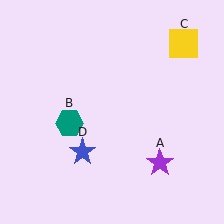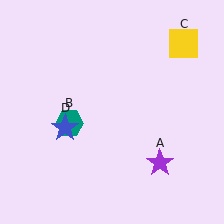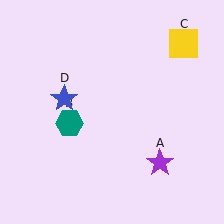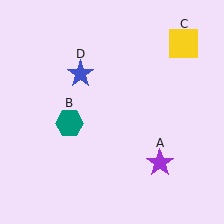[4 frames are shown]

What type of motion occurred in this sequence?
The blue star (object D) rotated clockwise around the center of the scene.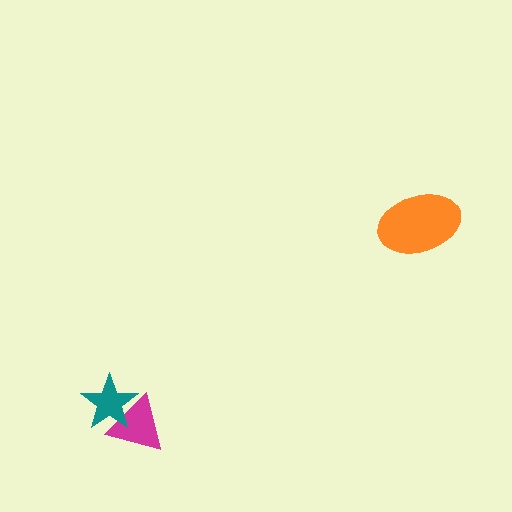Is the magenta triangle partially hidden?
Yes, it is partially covered by another shape.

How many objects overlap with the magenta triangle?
1 object overlaps with the magenta triangle.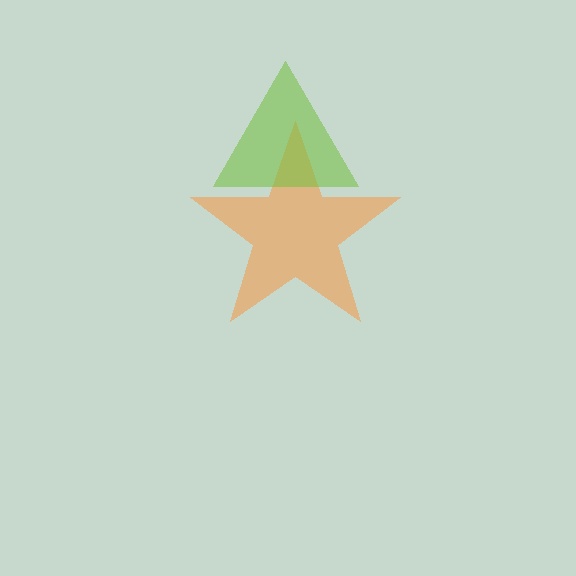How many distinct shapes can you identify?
There are 2 distinct shapes: an orange star, a lime triangle.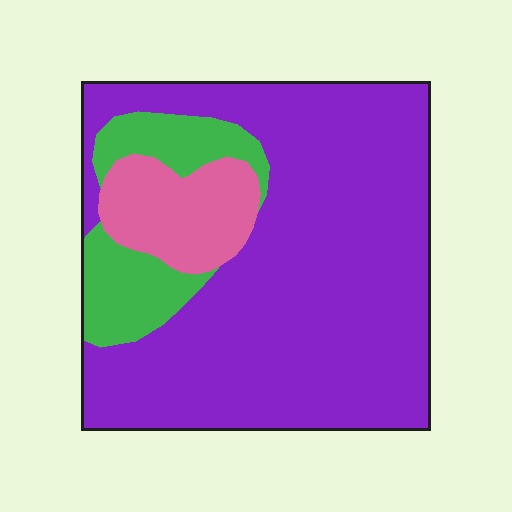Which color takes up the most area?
Purple, at roughly 75%.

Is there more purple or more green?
Purple.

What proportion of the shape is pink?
Pink covers roughly 10% of the shape.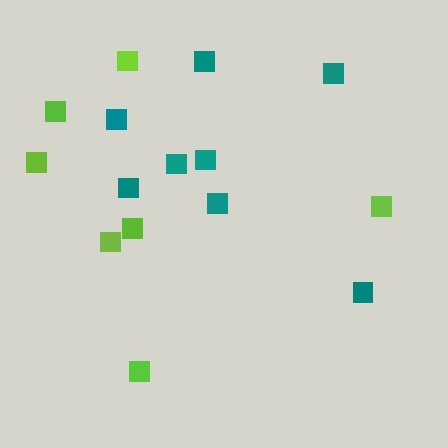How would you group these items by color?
There are 2 groups: one group of teal squares (8) and one group of lime squares (7).